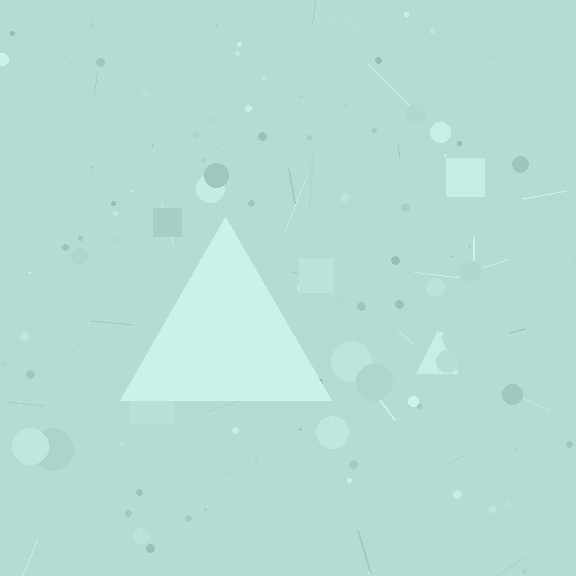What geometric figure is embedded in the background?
A triangle is embedded in the background.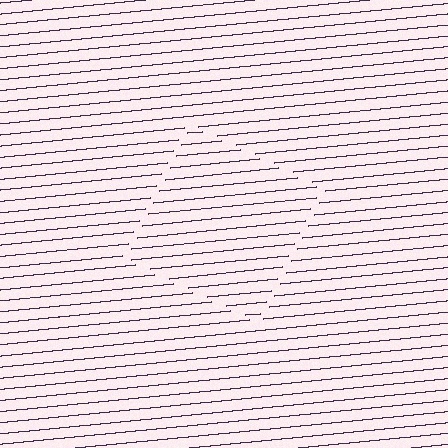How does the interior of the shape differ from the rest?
The interior of the shape contains the same grating, shifted by half a period — the contour is defined by the phase discontinuity where line-ends from the inner and outer gratings abut.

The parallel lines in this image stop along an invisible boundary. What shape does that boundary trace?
An illusory square. The interior of the shape contains the same grating, shifted by half a period — the contour is defined by the phase discontinuity where line-ends from the inner and outer gratings abut.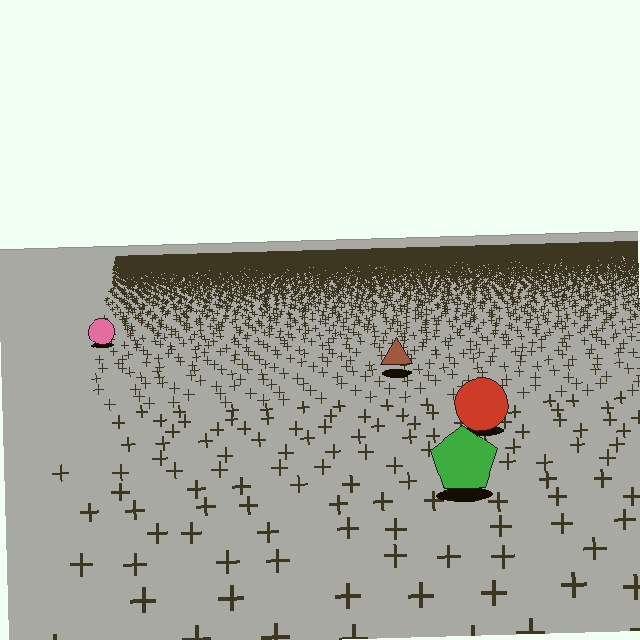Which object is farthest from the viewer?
The pink circle is farthest from the viewer. It appears smaller and the ground texture around it is denser.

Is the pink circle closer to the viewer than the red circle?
No. The red circle is closer — you can tell from the texture gradient: the ground texture is coarser near it.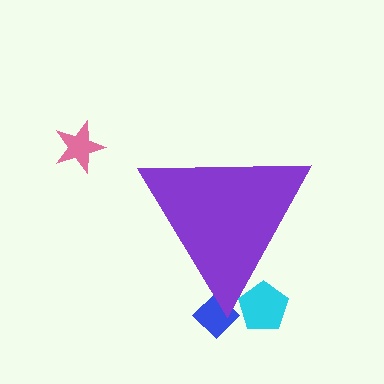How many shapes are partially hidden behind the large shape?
2 shapes are partially hidden.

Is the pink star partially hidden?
No, the pink star is fully visible.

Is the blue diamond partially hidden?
Yes, the blue diamond is partially hidden behind the purple triangle.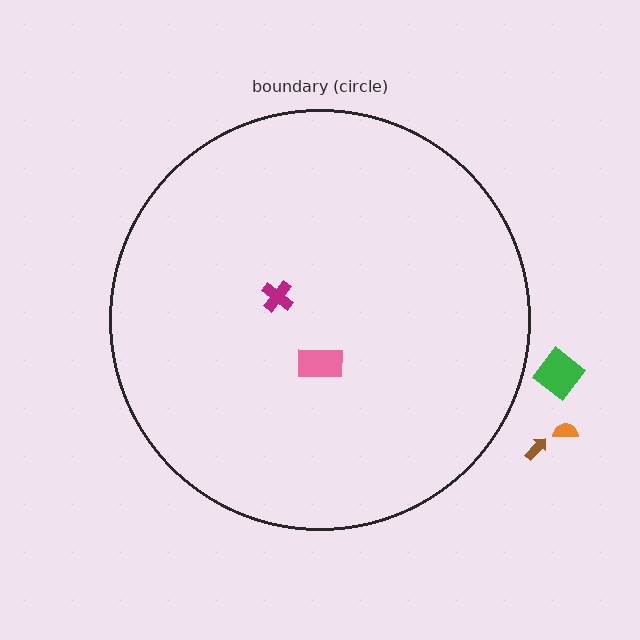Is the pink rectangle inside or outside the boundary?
Inside.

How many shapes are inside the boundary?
2 inside, 3 outside.